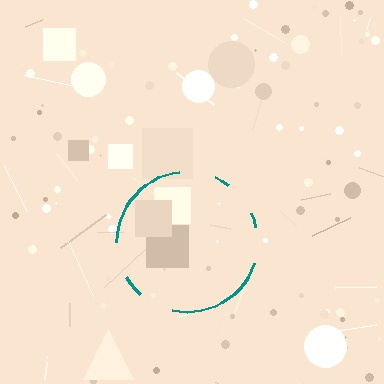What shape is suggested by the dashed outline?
The dashed outline suggests a circle.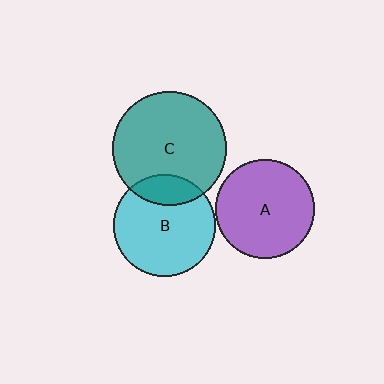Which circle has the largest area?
Circle C (teal).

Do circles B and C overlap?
Yes.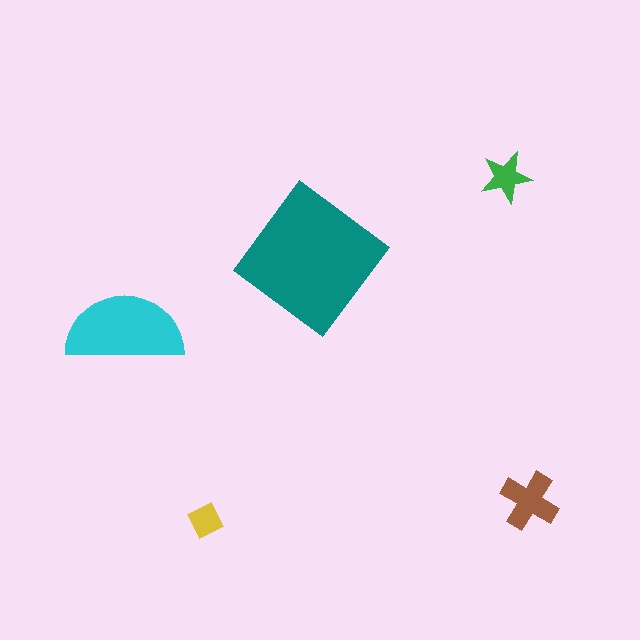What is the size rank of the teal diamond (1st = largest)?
1st.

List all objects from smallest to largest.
The yellow diamond, the green star, the brown cross, the cyan semicircle, the teal diamond.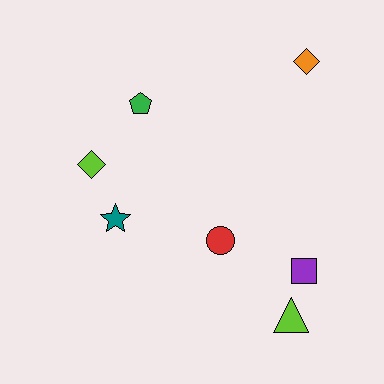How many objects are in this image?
There are 7 objects.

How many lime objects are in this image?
There are 2 lime objects.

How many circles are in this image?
There is 1 circle.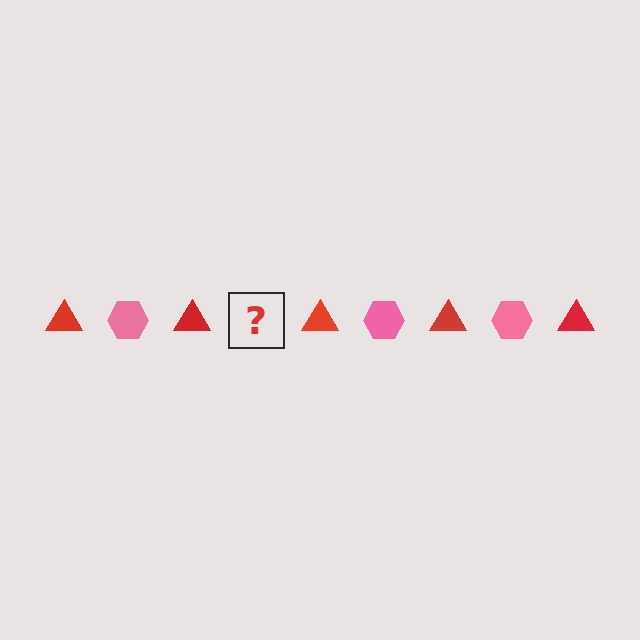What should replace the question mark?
The question mark should be replaced with a pink hexagon.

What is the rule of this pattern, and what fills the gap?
The rule is that the pattern alternates between red triangle and pink hexagon. The gap should be filled with a pink hexagon.